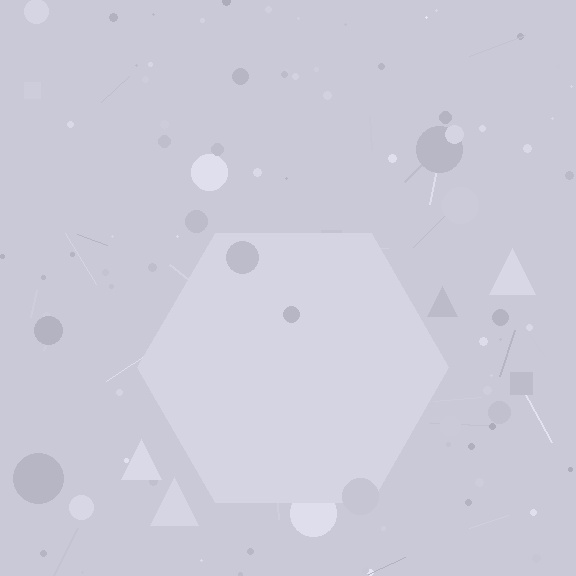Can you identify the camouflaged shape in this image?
The camouflaged shape is a hexagon.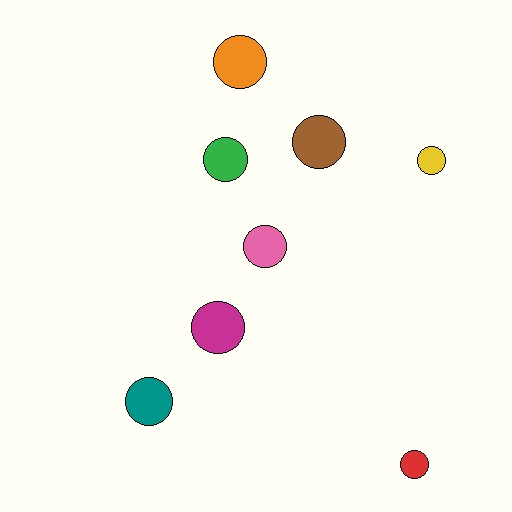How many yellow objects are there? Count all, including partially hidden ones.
There is 1 yellow object.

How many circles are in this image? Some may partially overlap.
There are 8 circles.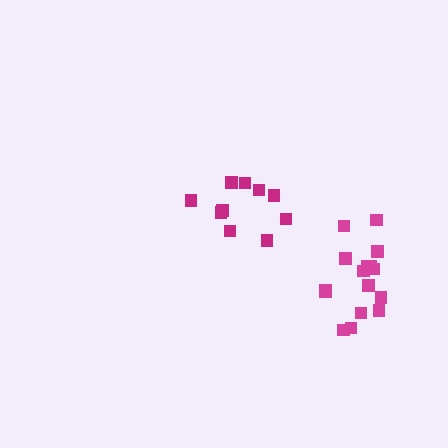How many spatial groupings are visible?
There are 2 spatial groupings.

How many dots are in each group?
Group 1: 11 dots, Group 2: 17 dots (28 total).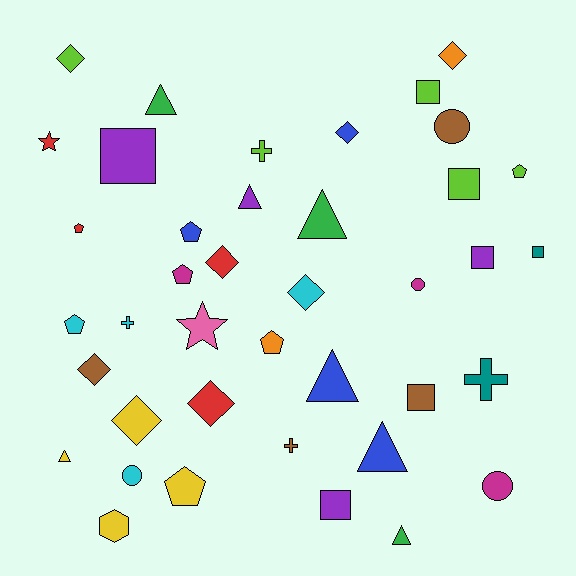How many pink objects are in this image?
There is 1 pink object.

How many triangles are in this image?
There are 7 triangles.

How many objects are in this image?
There are 40 objects.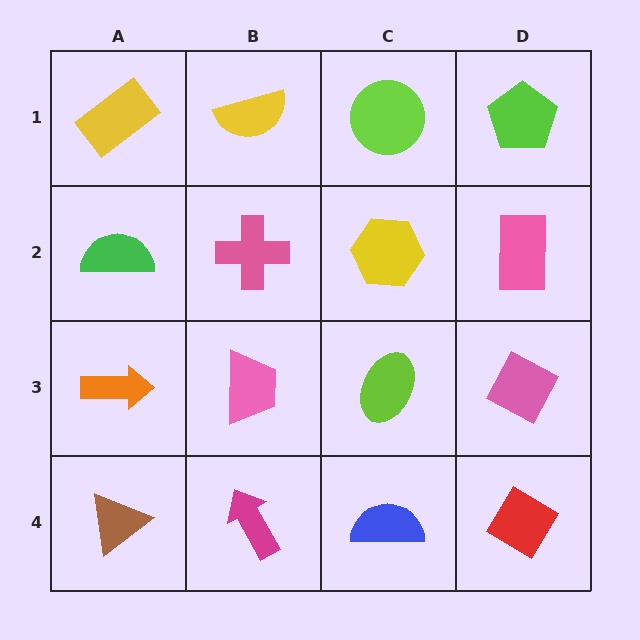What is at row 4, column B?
A magenta arrow.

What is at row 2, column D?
A pink rectangle.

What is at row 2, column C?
A yellow hexagon.